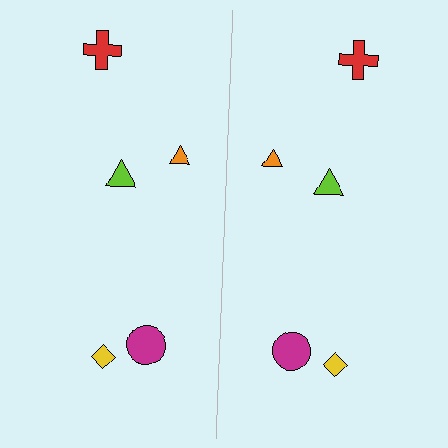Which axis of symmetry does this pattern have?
The pattern has a vertical axis of symmetry running through the center of the image.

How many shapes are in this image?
There are 10 shapes in this image.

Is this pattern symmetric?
Yes, this pattern has bilateral (reflection) symmetry.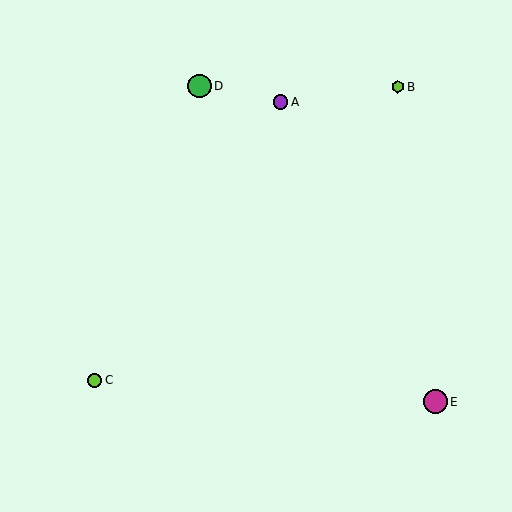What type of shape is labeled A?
Shape A is a purple circle.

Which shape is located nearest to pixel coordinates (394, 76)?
The lime hexagon (labeled B) at (398, 87) is nearest to that location.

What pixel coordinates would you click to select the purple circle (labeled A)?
Click at (281, 102) to select the purple circle A.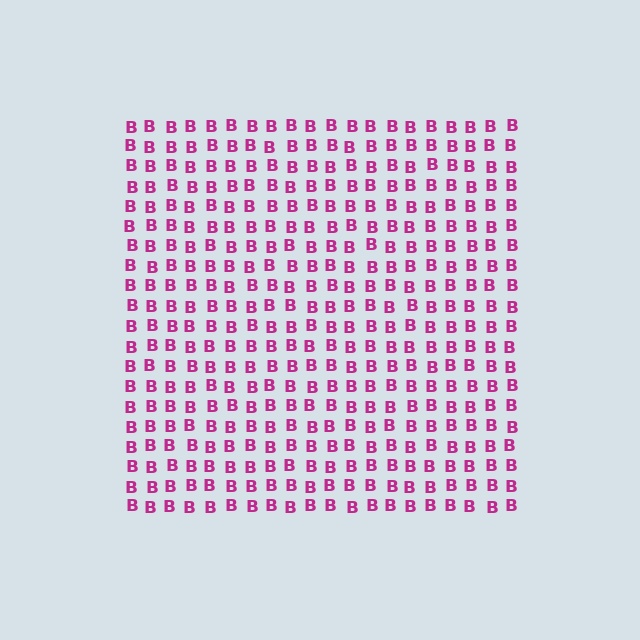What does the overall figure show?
The overall figure shows a square.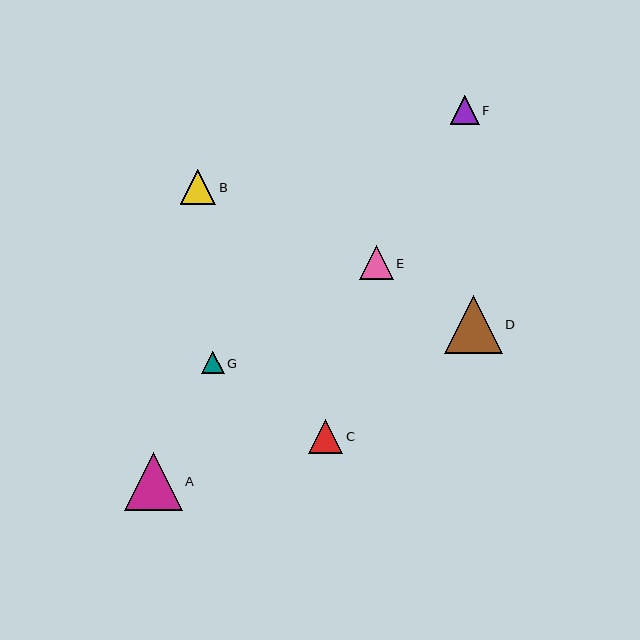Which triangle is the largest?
Triangle A is the largest with a size of approximately 58 pixels.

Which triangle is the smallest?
Triangle G is the smallest with a size of approximately 23 pixels.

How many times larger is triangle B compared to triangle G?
Triangle B is approximately 1.6 times the size of triangle G.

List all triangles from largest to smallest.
From largest to smallest: A, D, B, C, E, F, G.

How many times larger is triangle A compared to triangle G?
Triangle A is approximately 2.6 times the size of triangle G.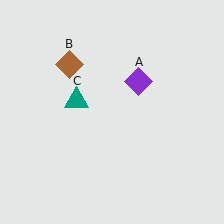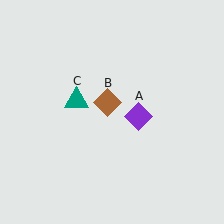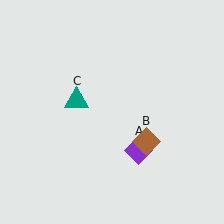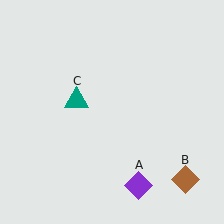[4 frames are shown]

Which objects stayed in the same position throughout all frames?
Teal triangle (object C) remained stationary.